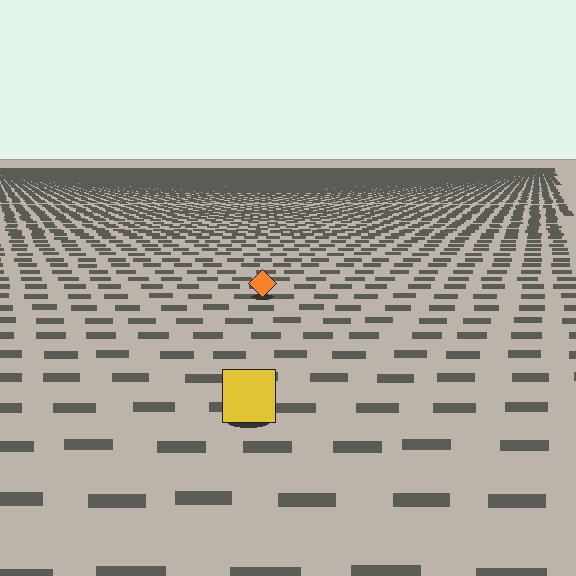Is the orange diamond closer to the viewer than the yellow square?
No. The yellow square is closer — you can tell from the texture gradient: the ground texture is coarser near it.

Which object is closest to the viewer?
The yellow square is closest. The texture marks near it are larger and more spread out.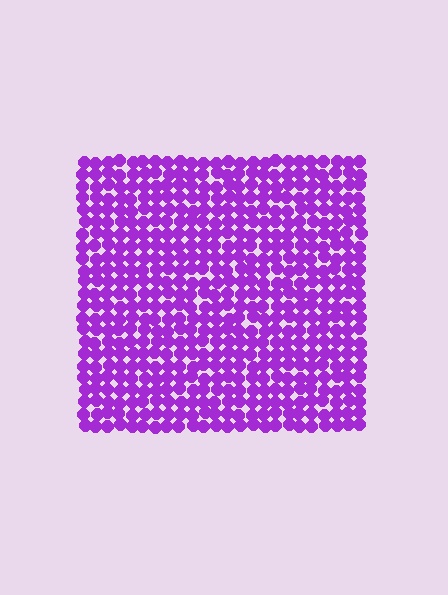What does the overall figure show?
The overall figure shows a square.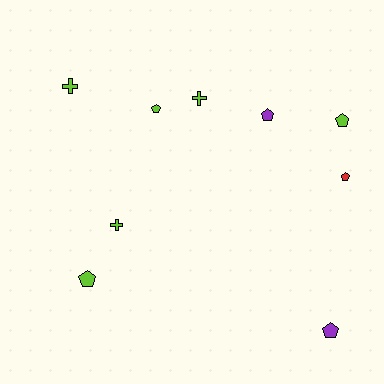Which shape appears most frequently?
Pentagon, with 6 objects.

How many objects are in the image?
There are 9 objects.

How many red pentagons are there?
There is 1 red pentagon.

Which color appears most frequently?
Lime, with 6 objects.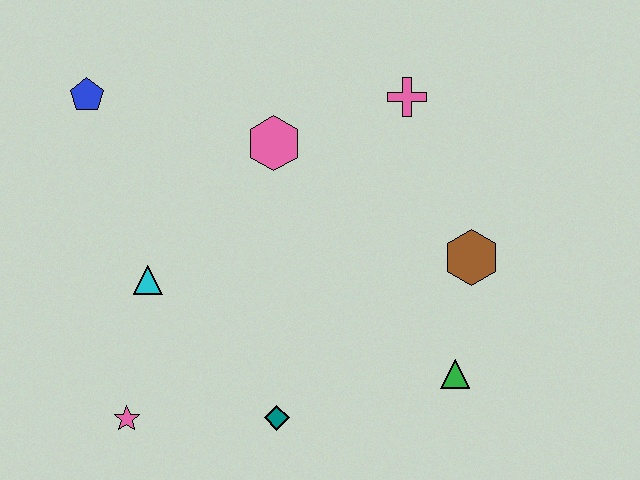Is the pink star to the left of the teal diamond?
Yes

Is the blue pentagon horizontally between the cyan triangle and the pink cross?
No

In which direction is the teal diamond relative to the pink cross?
The teal diamond is below the pink cross.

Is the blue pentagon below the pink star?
No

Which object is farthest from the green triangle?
The blue pentagon is farthest from the green triangle.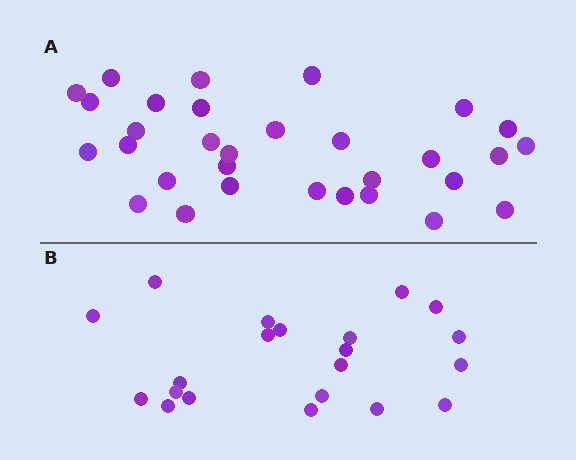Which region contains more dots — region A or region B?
Region A (the top region) has more dots.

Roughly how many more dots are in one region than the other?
Region A has roughly 10 or so more dots than region B.